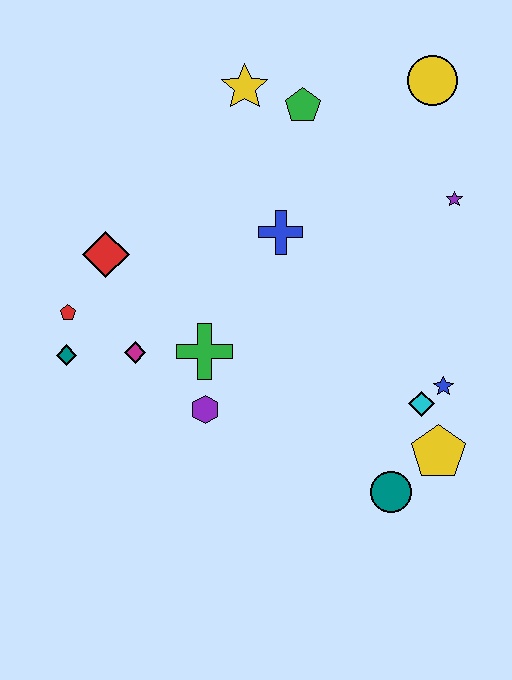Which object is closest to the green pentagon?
The yellow star is closest to the green pentagon.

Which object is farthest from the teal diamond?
The yellow circle is farthest from the teal diamond.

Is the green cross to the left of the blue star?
Yes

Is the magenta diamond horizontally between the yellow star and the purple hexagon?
No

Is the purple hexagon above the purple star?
No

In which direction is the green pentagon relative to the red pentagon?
The green pentagon is to the right of the red pentagon.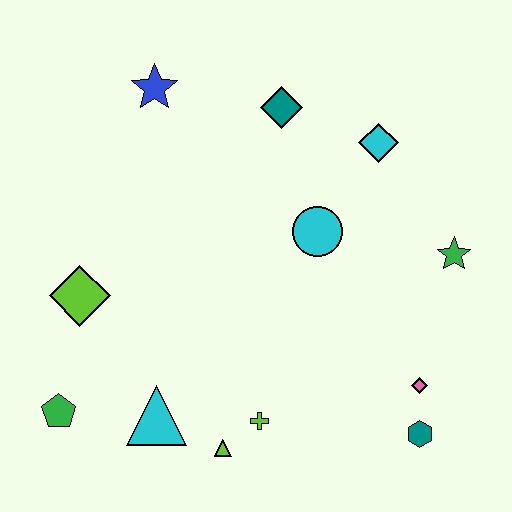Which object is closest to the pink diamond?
The teal hexagon is closest to the pink diamond.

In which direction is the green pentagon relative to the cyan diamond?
The green pentagon is to the left of the cyan diamond.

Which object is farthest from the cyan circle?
The green pentagon is farthest from the cyan circle.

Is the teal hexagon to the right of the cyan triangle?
Yes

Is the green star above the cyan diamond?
No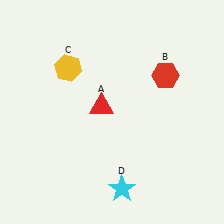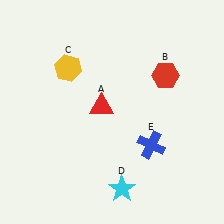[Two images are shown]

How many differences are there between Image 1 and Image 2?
There is 1 difference between the two images.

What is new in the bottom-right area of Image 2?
A blue cross (E) was added in the bottom-right area of Image 2.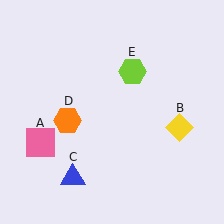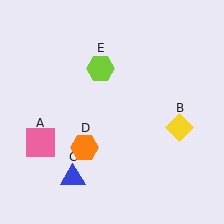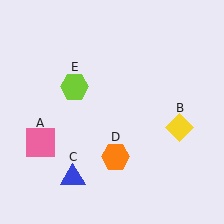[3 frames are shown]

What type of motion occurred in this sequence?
The orange hexagon (object D), lime hexagon (object E) rotated counterclockwise around the center of the scene.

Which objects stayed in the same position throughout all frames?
Pink square (object A) and yellow diamond (object B) and blue triangle (object C) remained stationary.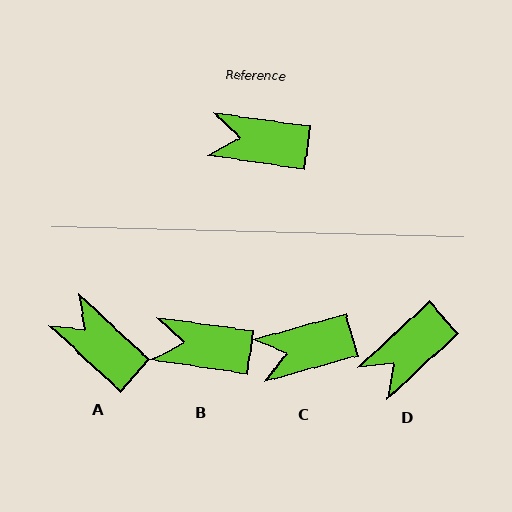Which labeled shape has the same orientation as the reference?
B.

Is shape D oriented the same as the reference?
No, it is off by about 50 degrees.